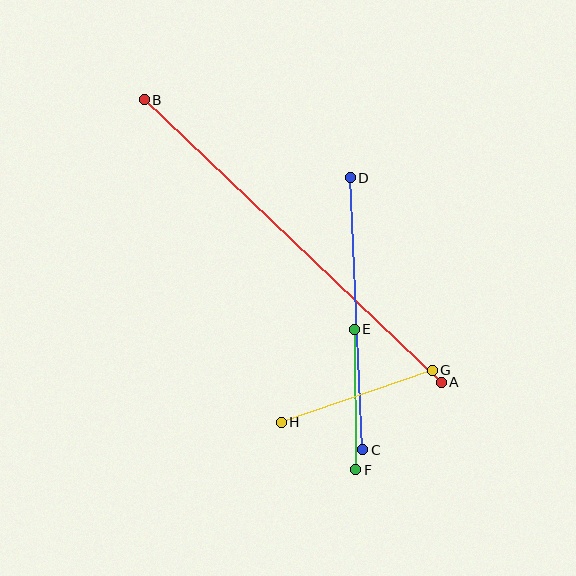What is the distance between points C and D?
The distance is approximately 272 pixels.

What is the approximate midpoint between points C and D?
The midpoint is at approximately (357, 314) pixels.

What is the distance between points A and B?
The distance is approximately 410 pixels.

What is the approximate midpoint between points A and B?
The midpoint is at approximately (293, 241) pixels.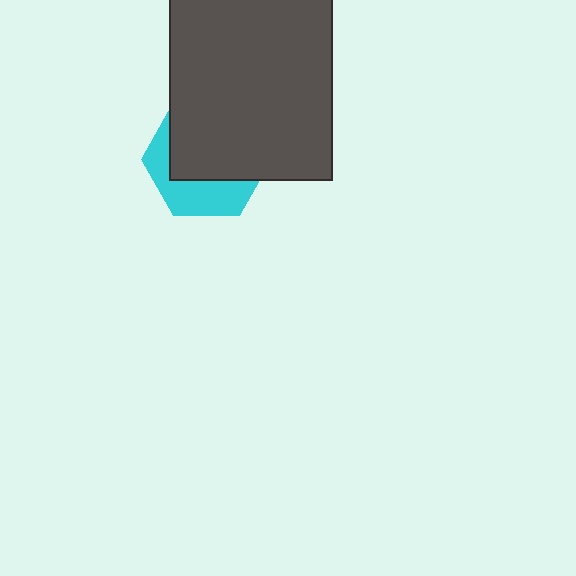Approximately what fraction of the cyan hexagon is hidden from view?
Roughly 63% of the cyan hexagon is hidden behind the dark gray rectangle.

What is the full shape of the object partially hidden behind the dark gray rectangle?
The partially hidden object is a cyan hexagon.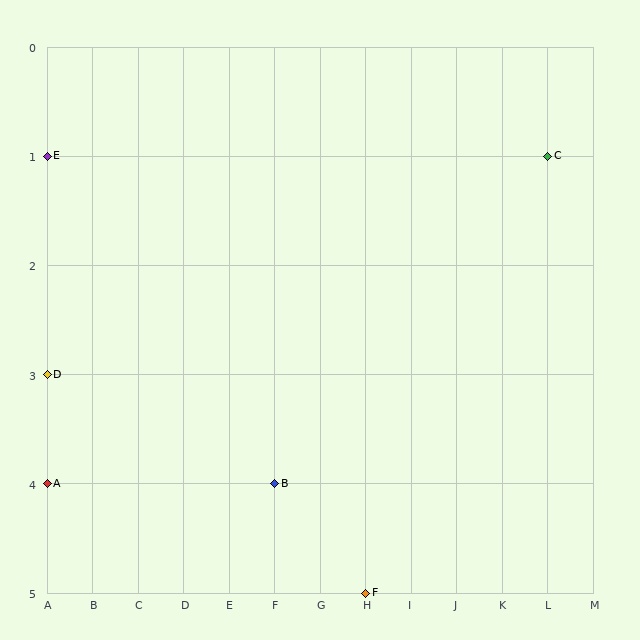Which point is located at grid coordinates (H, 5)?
Point F is at (H, 5).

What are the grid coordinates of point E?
Point E is at grid coordinates (A, 1).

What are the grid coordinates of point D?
Point D is at grid coordinates (A, 3).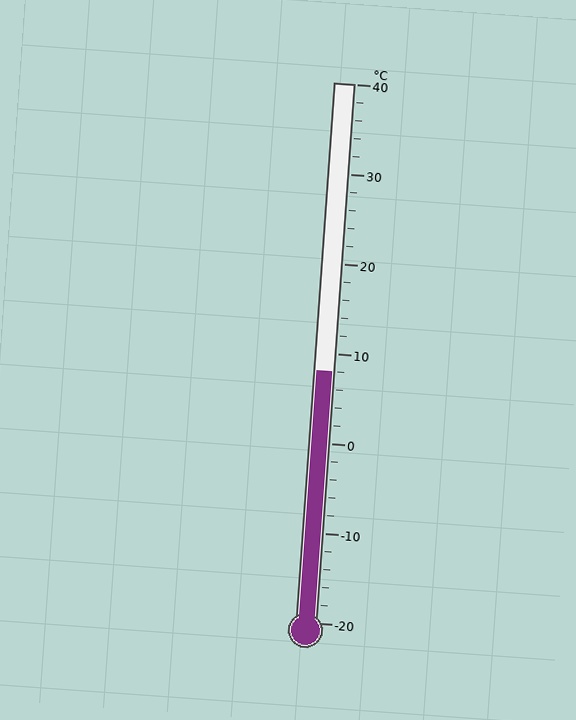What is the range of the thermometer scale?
The thermometer scale ranges from -20°C to 40°C.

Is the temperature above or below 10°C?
The temperature is below 10°C.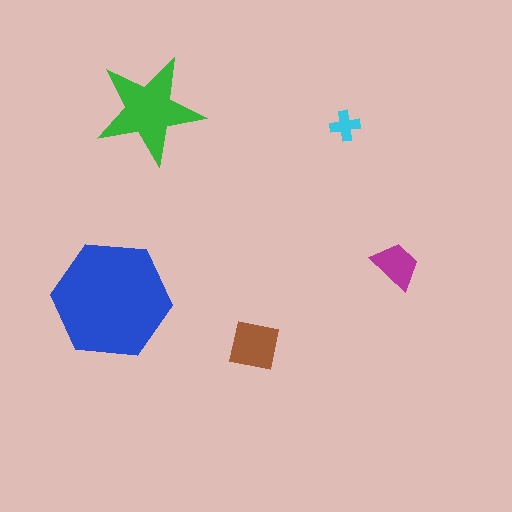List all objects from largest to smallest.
The blue hexagon, the green star, the brown square, the magenta trapezoid, the cyan cross.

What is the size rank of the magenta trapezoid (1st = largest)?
4th.